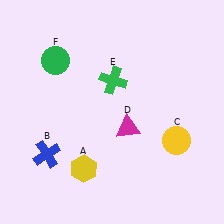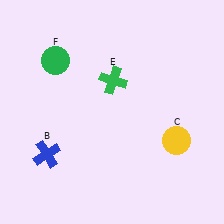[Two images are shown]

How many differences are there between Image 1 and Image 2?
There are 2 differences between the two images.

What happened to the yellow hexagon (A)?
The yellow hexagon (A) was removed in Image 2. It was in the bottom-left area of Image 1.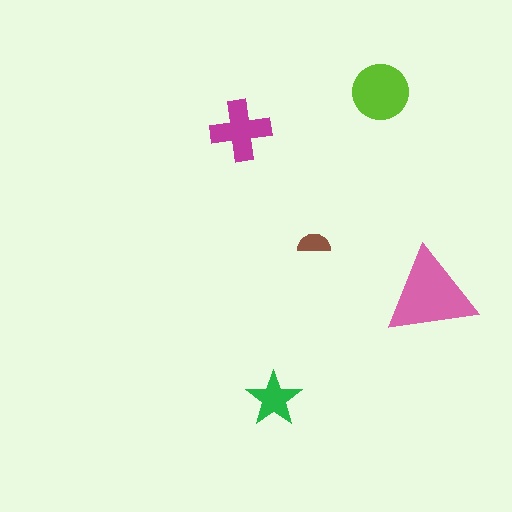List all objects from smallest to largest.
The brown semicircle, the green star, the magenta cross, the lime circle, the pink triangle.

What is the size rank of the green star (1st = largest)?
4th.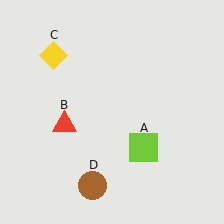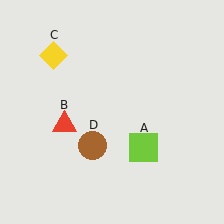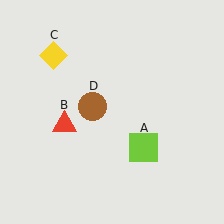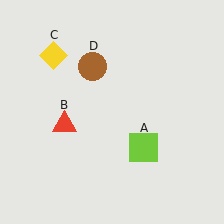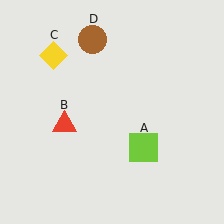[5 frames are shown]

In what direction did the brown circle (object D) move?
The brown circle (object D) moved up.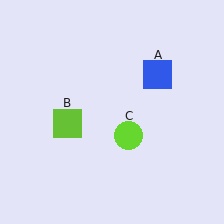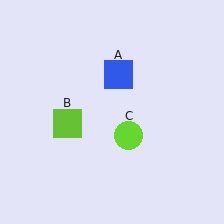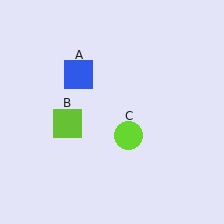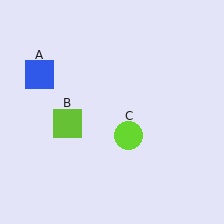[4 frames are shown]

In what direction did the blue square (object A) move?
The blue square (object A) moved left.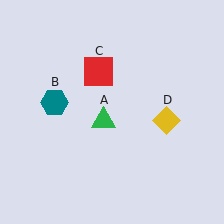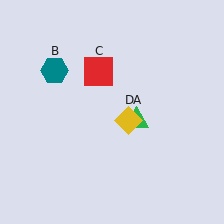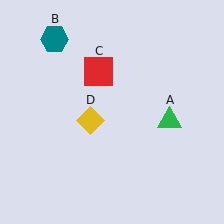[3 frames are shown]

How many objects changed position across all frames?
3 objects changed position: green triangle (object A), teal hexagon (object B), yellow diamond (object D).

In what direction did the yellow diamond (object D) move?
The yellow diamond (object D) moved left.